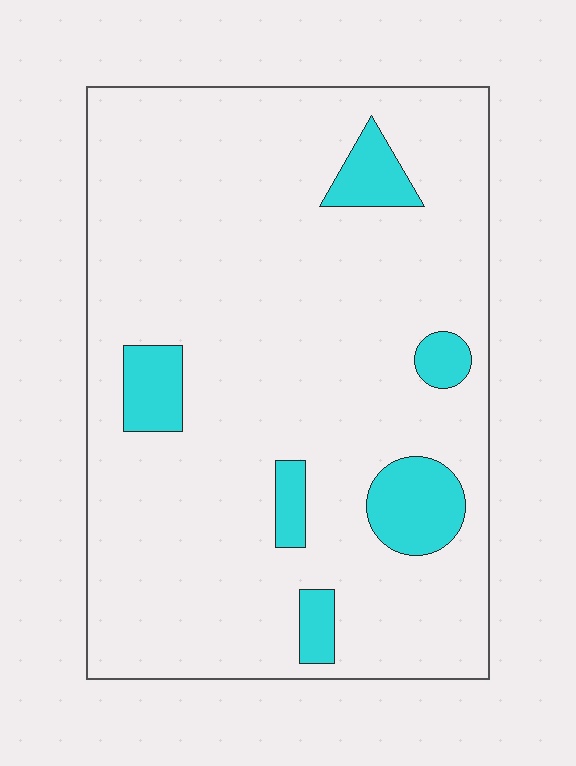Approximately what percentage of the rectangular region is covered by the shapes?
Approximately 10%.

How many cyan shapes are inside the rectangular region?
6.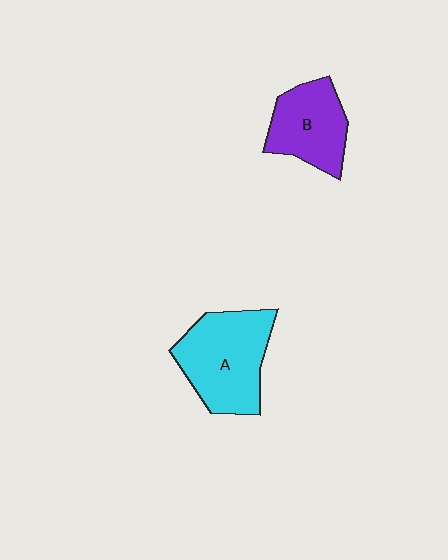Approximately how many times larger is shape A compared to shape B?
Approximately 1.4 times.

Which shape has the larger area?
Shape A (cyan).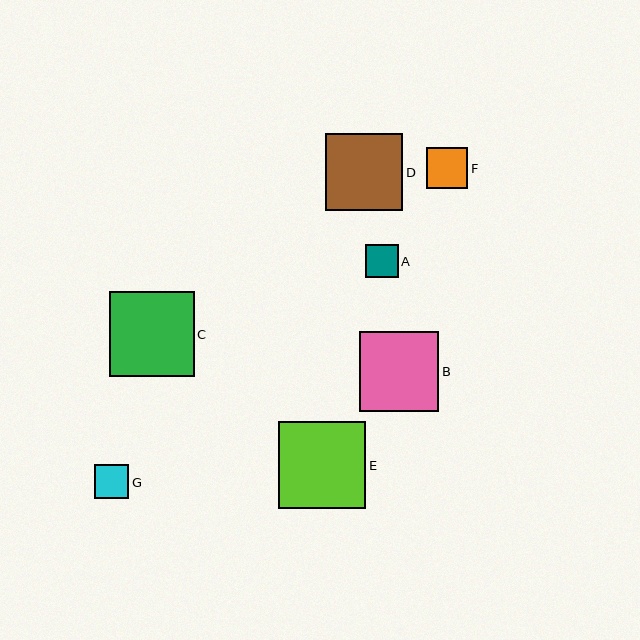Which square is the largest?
Square E is the largest with a size of approximately 87 pixels.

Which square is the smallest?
Square A is the smallest with a size of approximately 33 pixels.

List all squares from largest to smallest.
From largest to smallest: E, C, B, D, F, G, A.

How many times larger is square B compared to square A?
Square B is approximately 2.4 times the size of square A.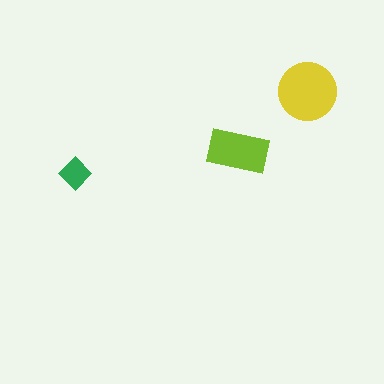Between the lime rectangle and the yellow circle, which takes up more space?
The yellow circle.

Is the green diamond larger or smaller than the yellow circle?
Smaller.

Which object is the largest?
The yellow circle.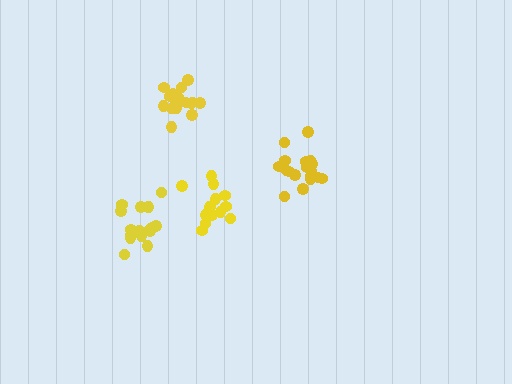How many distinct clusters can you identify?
There are 4 distinct clusters.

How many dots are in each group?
Group 1: 14 dots, Group 2: 19 dots, Group 3: 16 dots, Group 4: 17 dots (66 total).